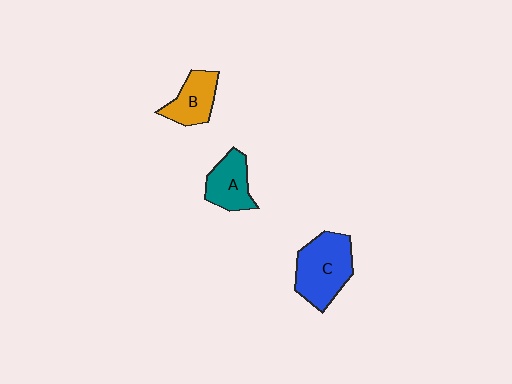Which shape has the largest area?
Shape C (blue).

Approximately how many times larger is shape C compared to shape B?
Approximately 1.6 times.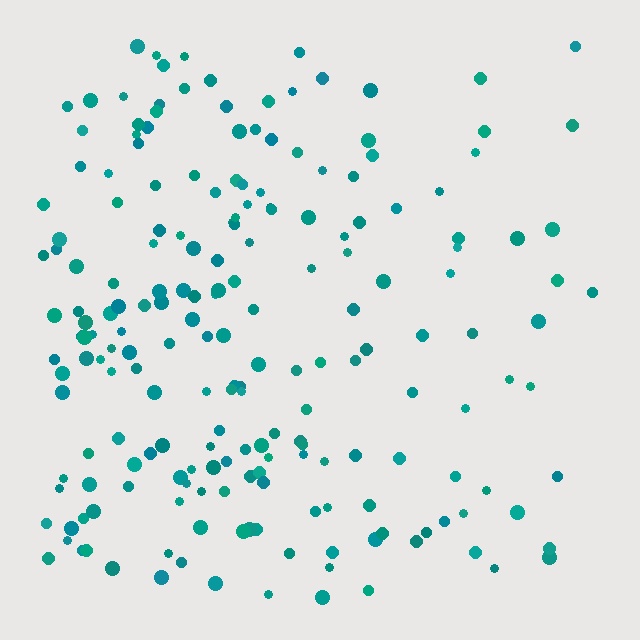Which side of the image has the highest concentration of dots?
The left.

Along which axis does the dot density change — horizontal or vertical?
Horizontal.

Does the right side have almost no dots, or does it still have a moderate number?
Still a moderate number, just noticeably fewer than the left.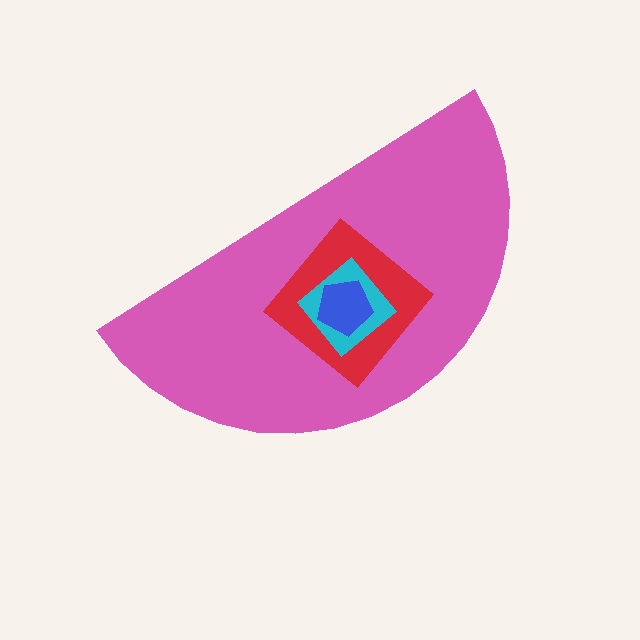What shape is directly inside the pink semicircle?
The red diamond.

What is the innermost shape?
The blue pentagon.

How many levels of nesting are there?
4.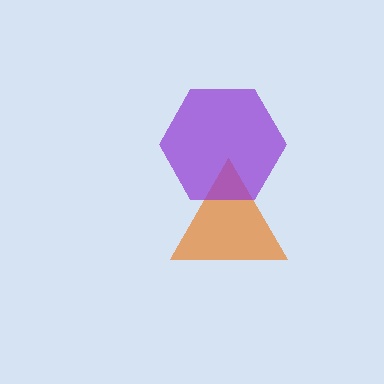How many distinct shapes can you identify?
There are 2 distinct shapes: an orange triangle, a purple hexagon.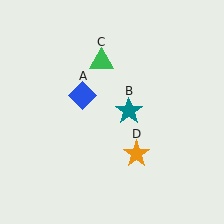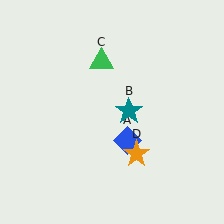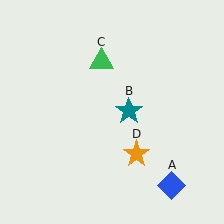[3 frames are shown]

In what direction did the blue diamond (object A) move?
The blue diamond (object A) moved down and to the right.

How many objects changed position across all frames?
1 object changed position: blue diamond (object A).